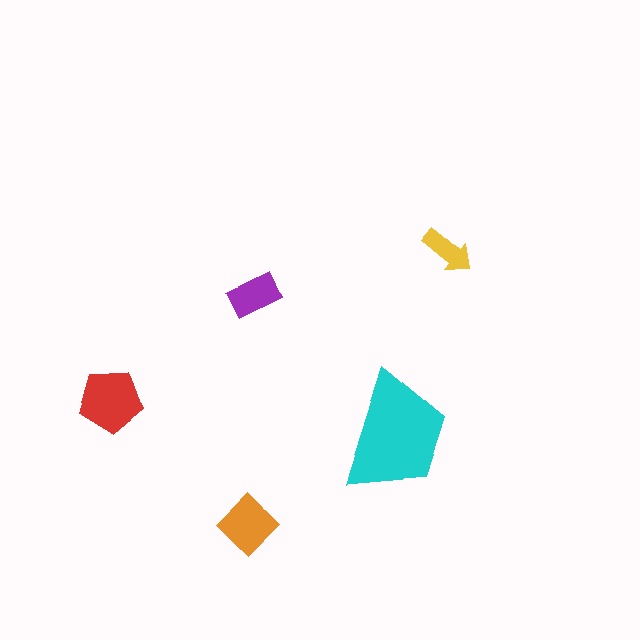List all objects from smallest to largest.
The yellow arrow, the purple rectangle, the orange diamond, the red pentagon, the cyan trapezoid.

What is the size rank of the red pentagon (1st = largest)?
2nd.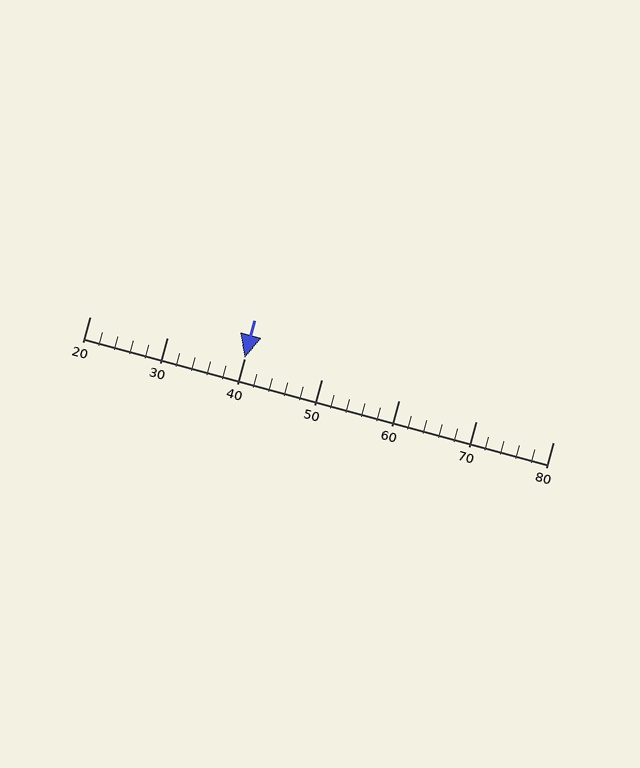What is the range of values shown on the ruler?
The ruler shows values from 20 to 80.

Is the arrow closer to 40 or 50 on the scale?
The arrow is closer to 40.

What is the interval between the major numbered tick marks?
The major tick marks are spaced 10 units apart.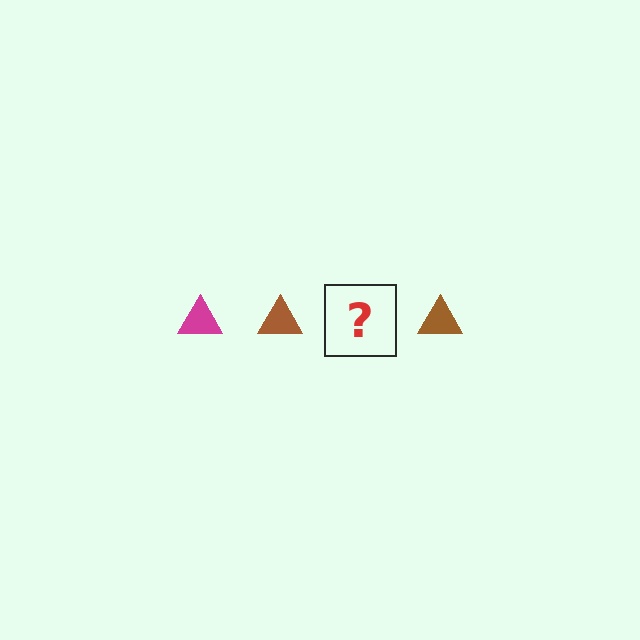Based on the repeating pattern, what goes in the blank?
The blank should be a magenta triangle.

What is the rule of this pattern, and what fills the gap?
The rule is that the pattern cycles through magenta, brown triangles. The gap should be filled with a magenta triangle.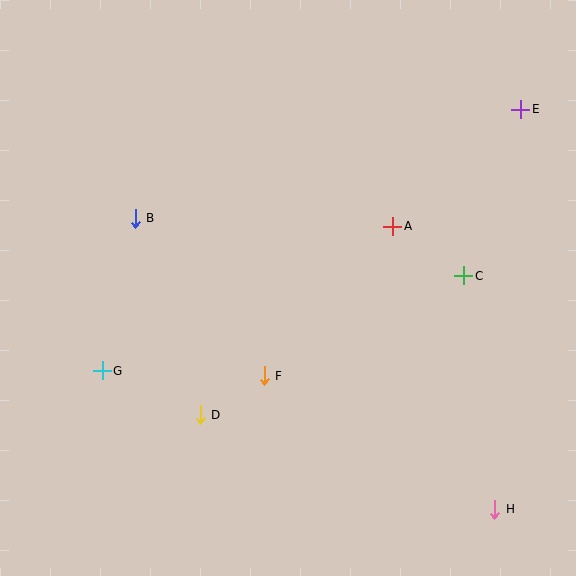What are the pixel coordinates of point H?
Point H is at (495, 509).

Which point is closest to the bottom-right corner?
Point H is closest to the bottom-right corner.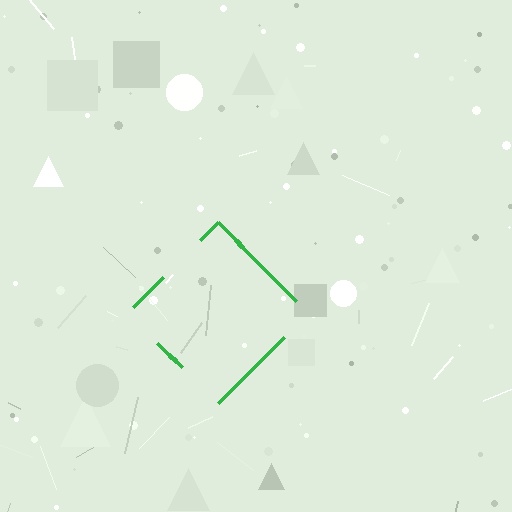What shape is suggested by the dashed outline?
The dashed outline suggests a diamond.